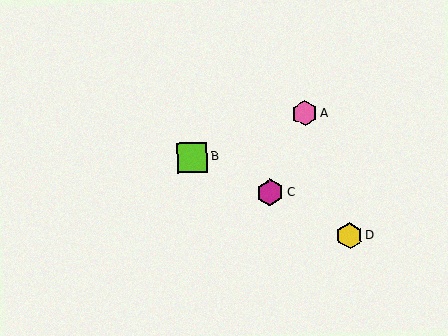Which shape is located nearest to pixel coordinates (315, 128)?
The pink hexagon (labeled A) at (305, 113) is nearest to that location.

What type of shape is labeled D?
Shape D is a yellow hexagon.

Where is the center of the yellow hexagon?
The center of the yellow hexagon is at (349, 235).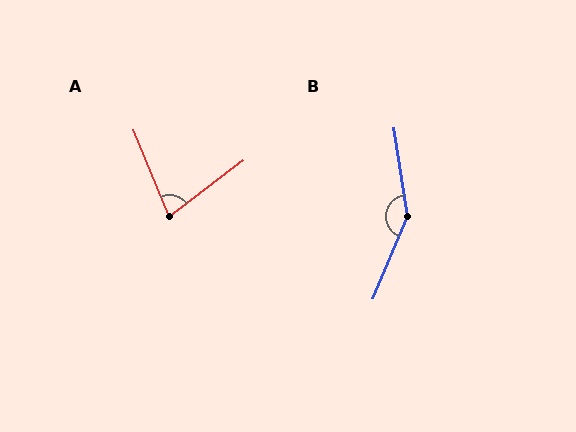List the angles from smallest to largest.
A (75°), B (149°).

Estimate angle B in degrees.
Approximately 149 degrees.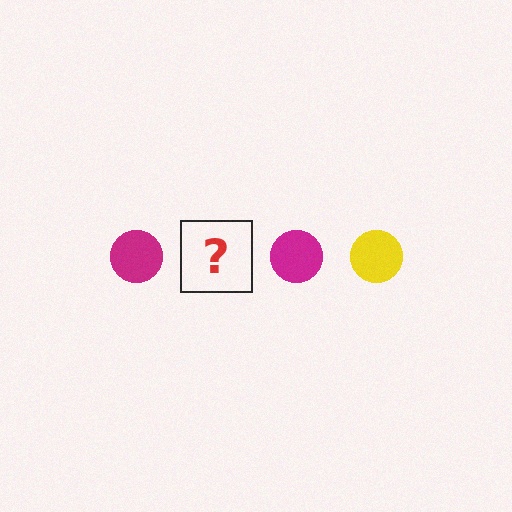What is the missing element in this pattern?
The missing element is a yellow circle.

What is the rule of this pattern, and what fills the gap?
The rule is that the pattern cycles through magenta, yellow circles. The gap should be filled with a yellow circle.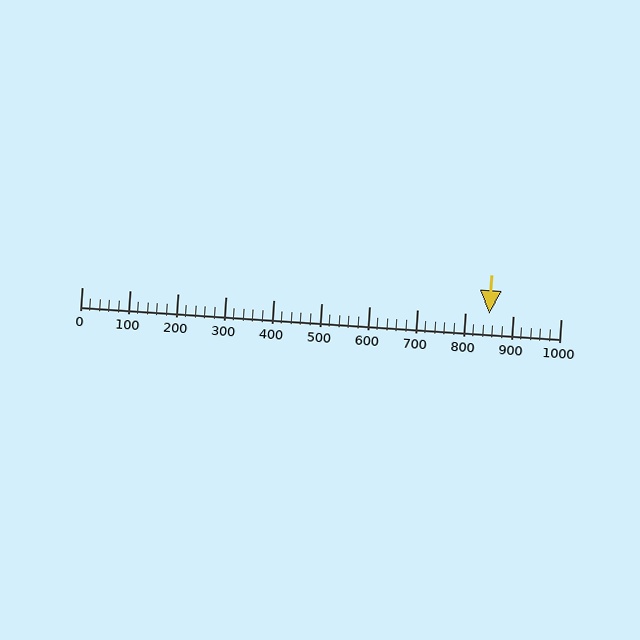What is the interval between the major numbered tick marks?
The major tick marks are spaced 100 units apart.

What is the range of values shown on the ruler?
The ruler shows values from 0 to 1000.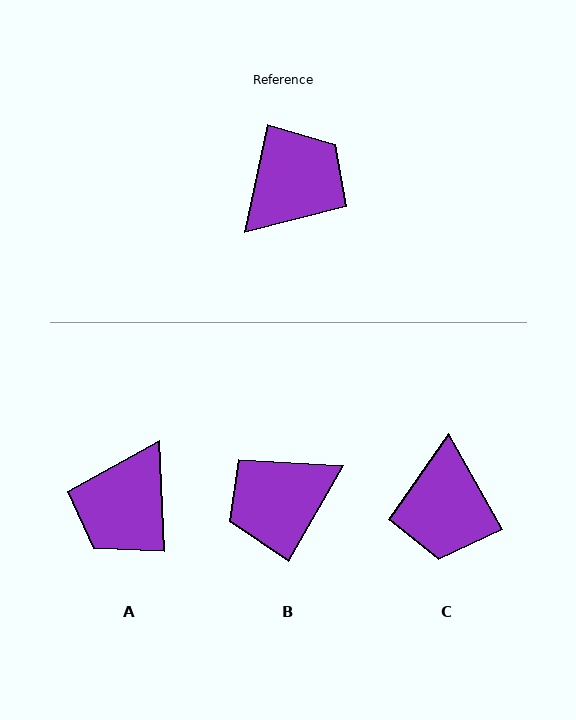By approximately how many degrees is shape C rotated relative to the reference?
Approximately 139 degrees clockwise.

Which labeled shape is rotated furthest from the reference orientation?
A, about 166 degrees away.